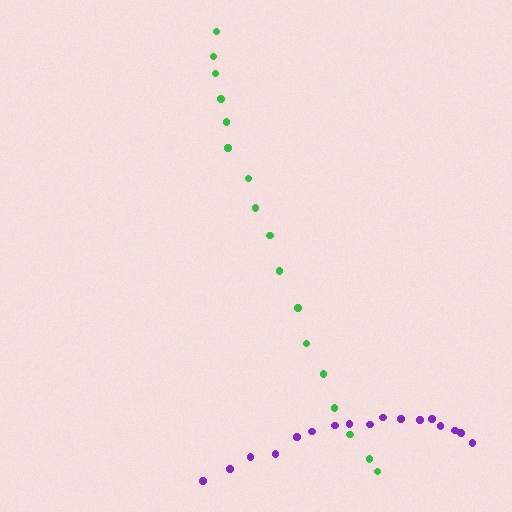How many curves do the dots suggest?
There are 2 distinct paths.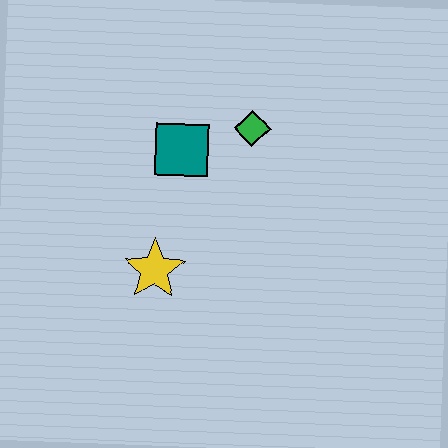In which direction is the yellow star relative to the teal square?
The yellow star is below the teal square.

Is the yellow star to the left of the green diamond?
Yes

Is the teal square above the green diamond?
No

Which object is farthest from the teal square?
The yellow star is farthest from the teal square.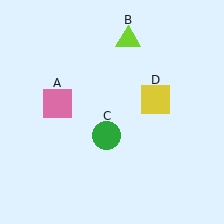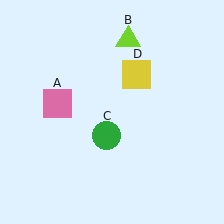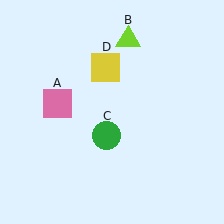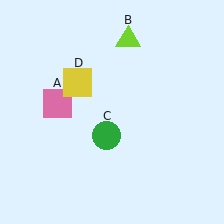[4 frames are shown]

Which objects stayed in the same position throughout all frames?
Pink square (object A) and lime triangle (object B) and green circle (object C) remained stationary.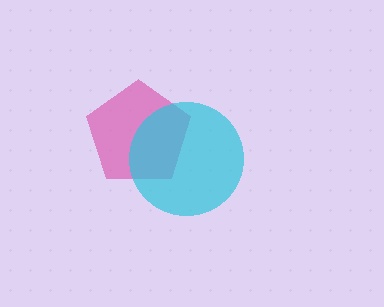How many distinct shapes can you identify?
There are 2 distinct shapes: a pink pentagon, a cyan circle.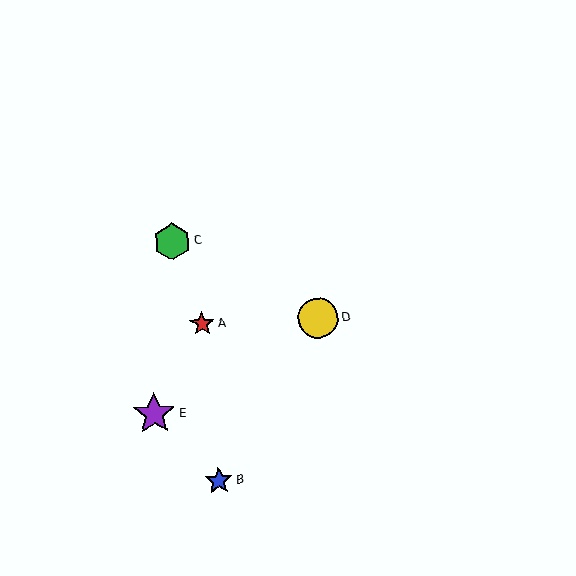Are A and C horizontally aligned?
No, A is at y≈324 and C is at y≈242.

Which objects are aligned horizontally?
Objects A, D are aligned horizontally.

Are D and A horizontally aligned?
Yes, both are at y≈318.